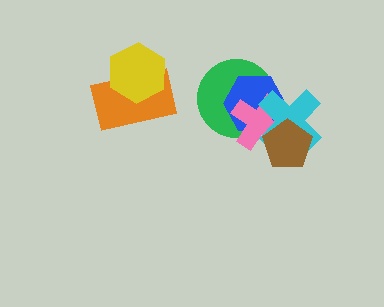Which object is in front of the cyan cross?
The brown pentagon is in front of the cyan cross.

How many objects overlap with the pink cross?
4 objects overlap with the pink cross.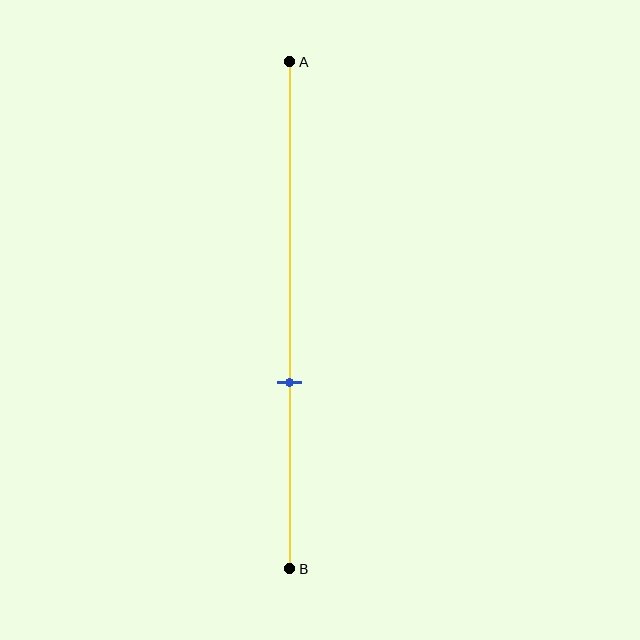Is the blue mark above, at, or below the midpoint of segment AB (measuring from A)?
The blue mark is below the midpoint of segment AB.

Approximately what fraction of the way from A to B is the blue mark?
The blue mark is approximately 65% of the way from A to B.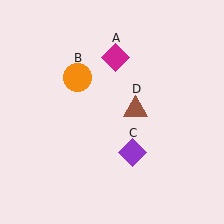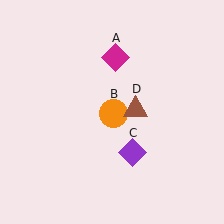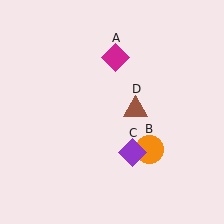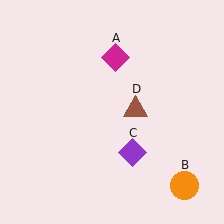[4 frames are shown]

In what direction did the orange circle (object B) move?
The orange circle (object B) moved down and to the right.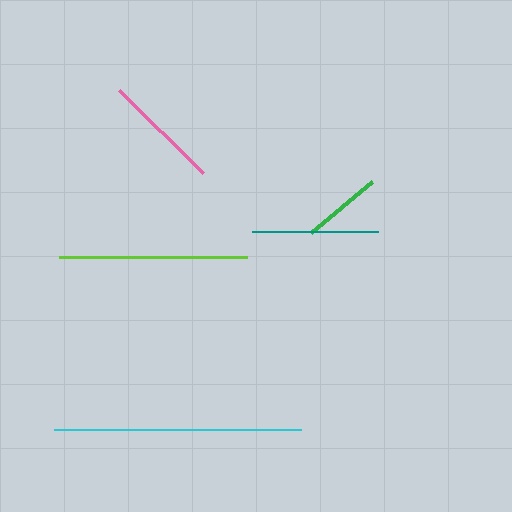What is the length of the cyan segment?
The cyan segment is approximately 247 pixels long.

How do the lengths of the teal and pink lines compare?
The teal and pink lines are approximately the same length.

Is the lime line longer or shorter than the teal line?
The lime line is longer than the teal line.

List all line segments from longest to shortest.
From longest to shortest: cyan, lime, teal, pink, green.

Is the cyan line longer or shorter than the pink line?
The cyan line is longer than the pink line.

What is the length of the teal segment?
The teal segment is approximately 126 pixels long.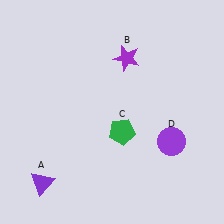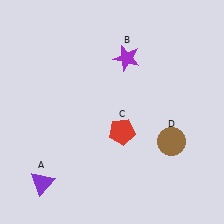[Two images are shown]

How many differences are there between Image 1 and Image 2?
There are 2 differences between the two images.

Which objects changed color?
C changed from green to red. D changed from purple to brown.